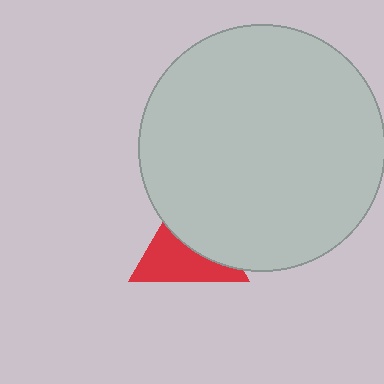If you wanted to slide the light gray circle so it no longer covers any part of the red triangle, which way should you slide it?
Slide it up — that is the most direct way to separate the two shapes.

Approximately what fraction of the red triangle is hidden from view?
Roughly 48% of the red triangle is hidden behind the light gray circle.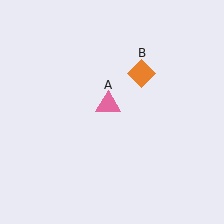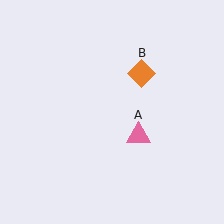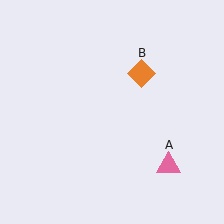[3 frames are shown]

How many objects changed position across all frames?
1 object changed position: pink triangle (object A).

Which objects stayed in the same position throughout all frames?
Orange diamond (object B) remained stationary.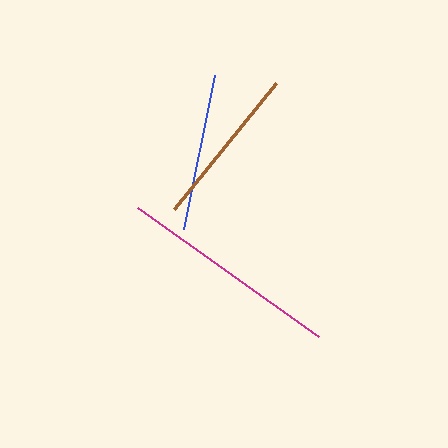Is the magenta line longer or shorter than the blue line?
The magenta line is longer than the blue line.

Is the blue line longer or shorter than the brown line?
The brown line is longer than the blue line.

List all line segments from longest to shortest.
From longest to shortest: magenta, brown, blue.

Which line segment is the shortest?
The blue line is the shortest at approximately 158 pixels.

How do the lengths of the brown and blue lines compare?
The brown and blue lines are approximately the same length.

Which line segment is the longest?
The magenta line is the longest at approximately 222 pixels.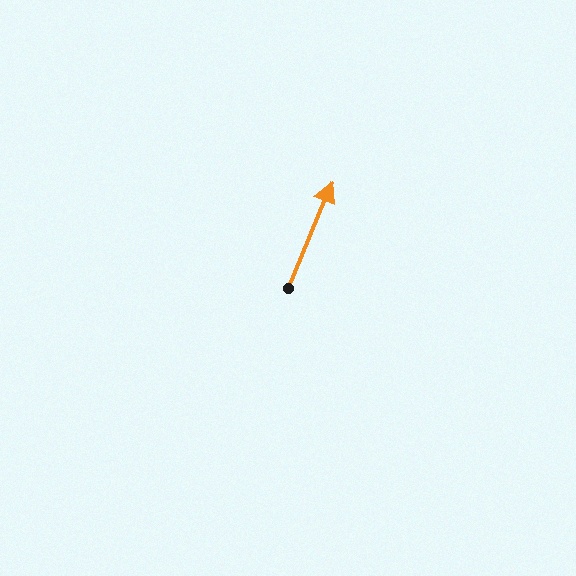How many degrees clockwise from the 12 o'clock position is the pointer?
Approximately 23 degrees.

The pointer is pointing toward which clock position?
Roughly 1 o'clock.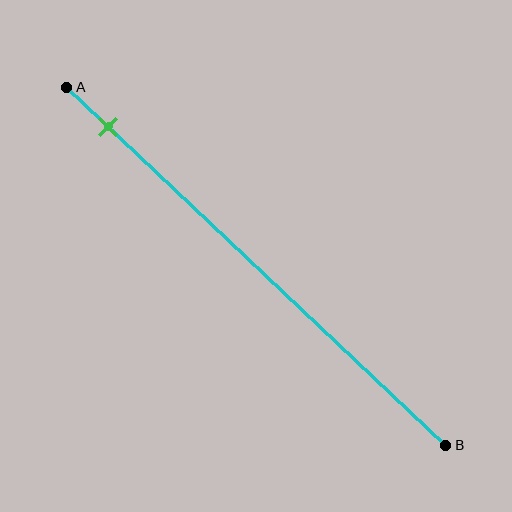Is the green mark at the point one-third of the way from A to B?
No, the mark is at about 10% from A, not at the 33% one-third point.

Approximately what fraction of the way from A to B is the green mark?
The green mark is approximately 10% of the way from A to B.